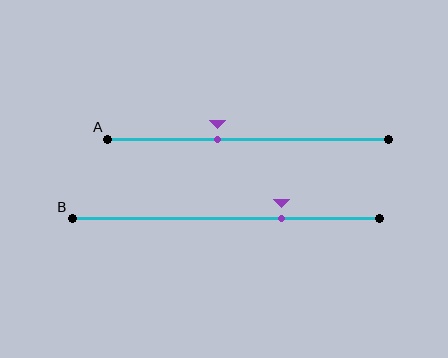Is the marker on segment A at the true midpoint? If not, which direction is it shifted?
No, the marker on segment A is shifted to the left by about 11% of the segment length.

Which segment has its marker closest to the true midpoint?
Segment A has its marker closest to the true midpoint.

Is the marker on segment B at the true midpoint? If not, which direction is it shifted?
No, the marker on segment B is shifted to the right by about 18% of the segment length.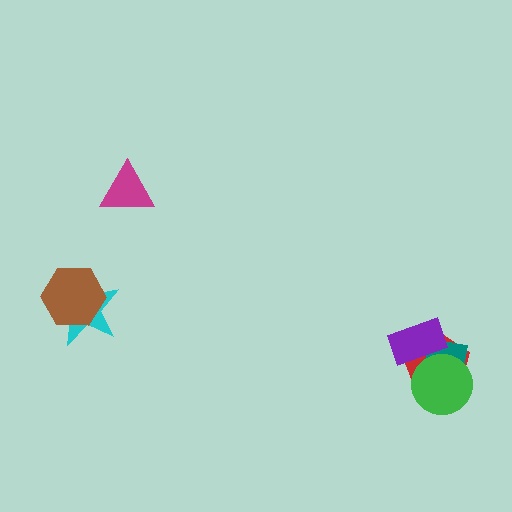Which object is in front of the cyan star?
The brown hexagon is in front of the cyan star.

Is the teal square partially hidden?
Yes, it is partially covered by another shape.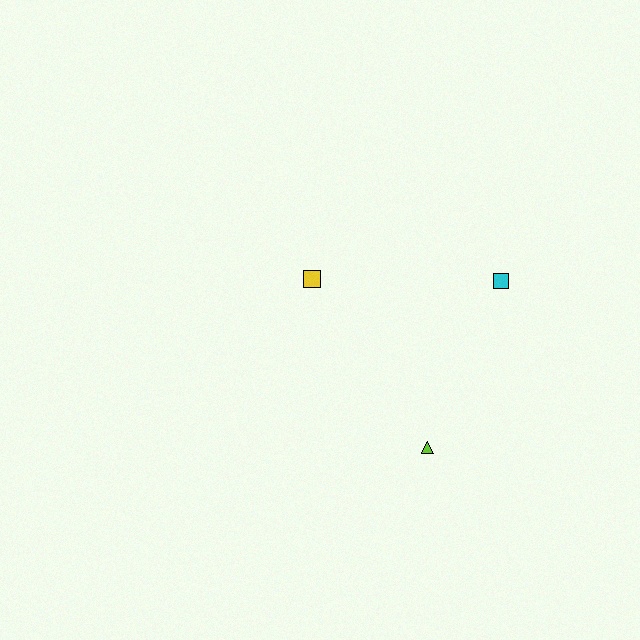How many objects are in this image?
There are 3 objects.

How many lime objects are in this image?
There is 1 lime object.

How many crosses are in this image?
There are no crosses.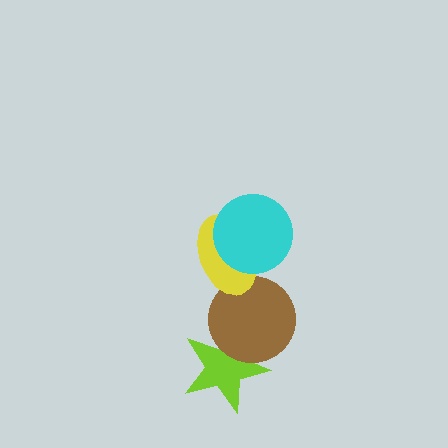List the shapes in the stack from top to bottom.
From top to bottom: the cyan circle, the yellow ellipse, the brown circle, the lime star.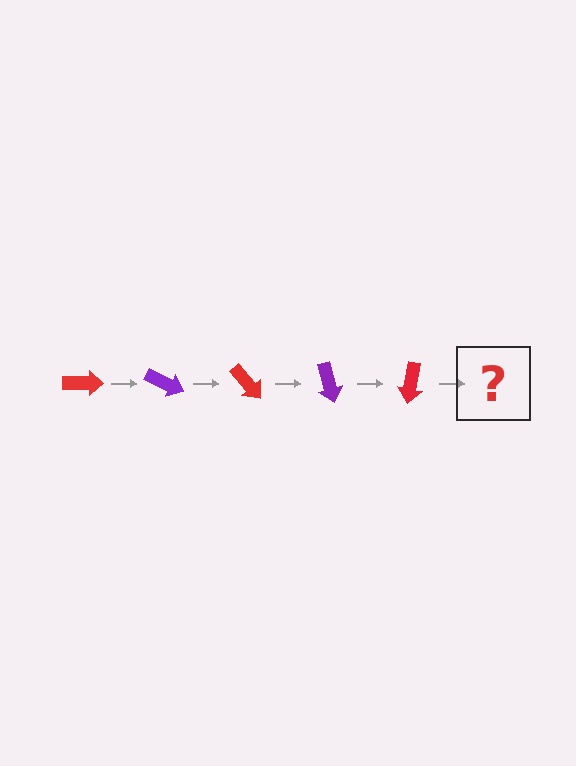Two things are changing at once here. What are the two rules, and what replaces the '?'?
The two rules are that it rotates 25 degrees each step and the color cycles through red and purple. The '?' should be a purple arrow, rotated 125 degrees from the start.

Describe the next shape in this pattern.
It should be a purple arrow, rotated 125 degrees from the start.